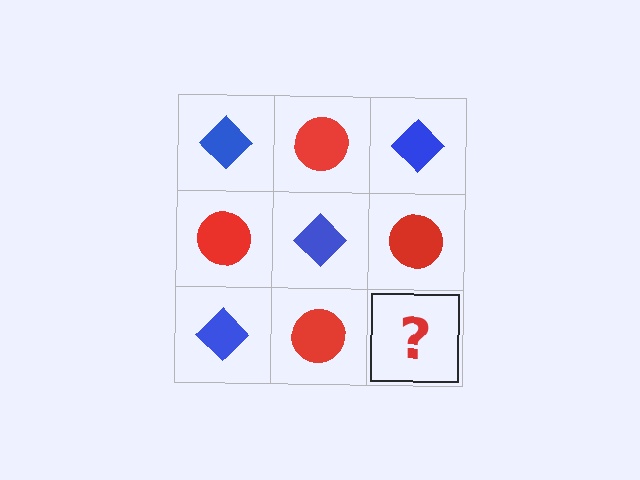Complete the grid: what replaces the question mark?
The question mark should be replaced with a blue diamond.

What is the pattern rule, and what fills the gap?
The rule is that it alternates blue diamond and red circle in a checkerboard pattern. The gap should be filled with a blue diamond.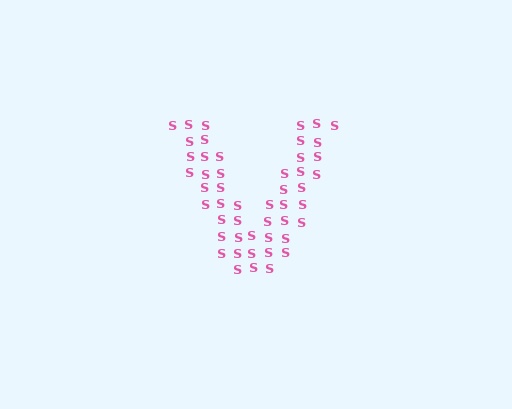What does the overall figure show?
The overall figure shows the letter V.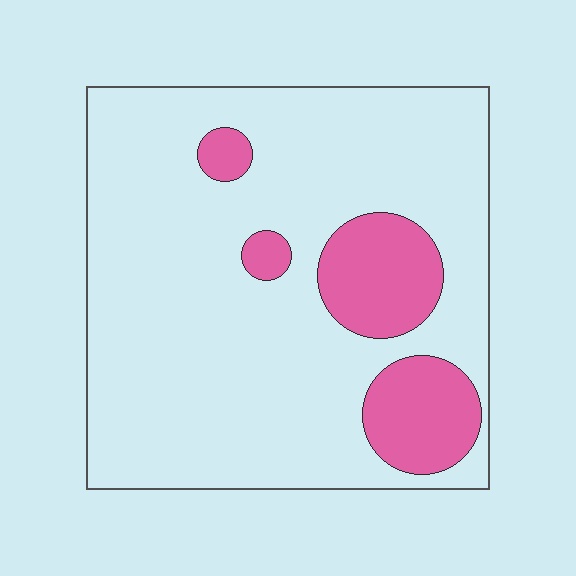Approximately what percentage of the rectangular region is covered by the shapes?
Approximately 15%.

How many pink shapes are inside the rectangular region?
4.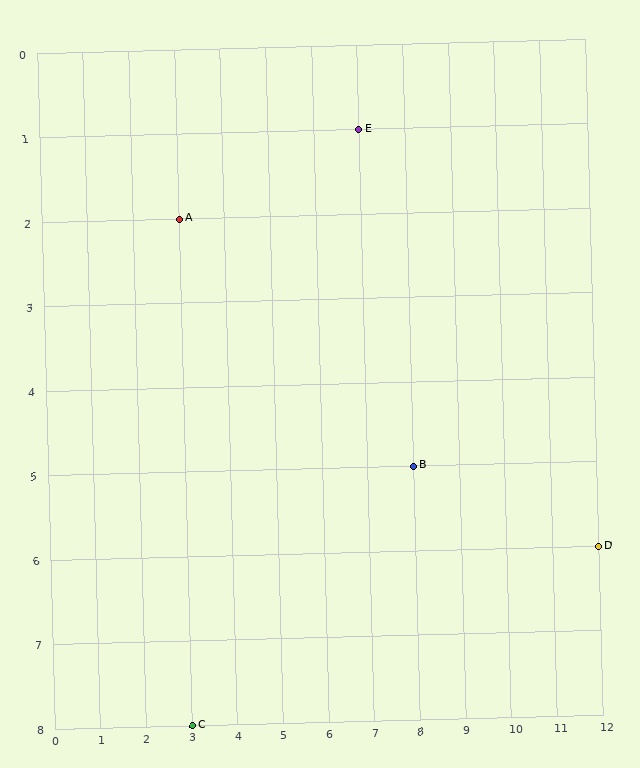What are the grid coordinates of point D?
Point D is at grid coordinates (12, 6).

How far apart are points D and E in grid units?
Points D and E are 5 columns and 5 rows apart (about 7.1 grid units diagonally).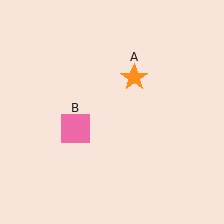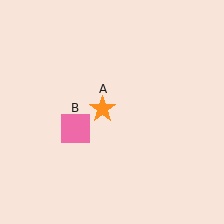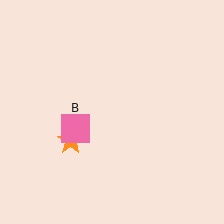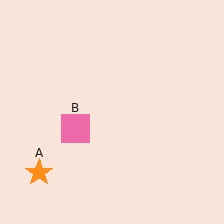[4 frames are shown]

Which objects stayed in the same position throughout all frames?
Pink square (object B) remained stationary.